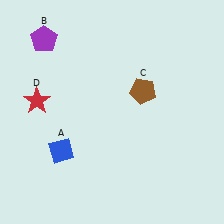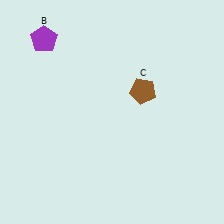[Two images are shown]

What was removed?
The red star (D), the blue diamond (A) were removed in Image 2.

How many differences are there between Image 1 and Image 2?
There are 2 differences between the two images.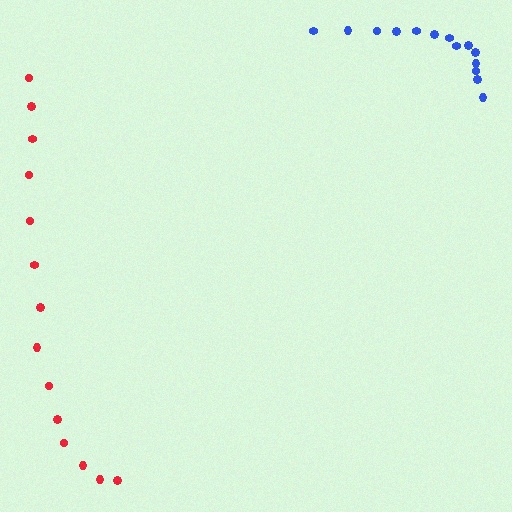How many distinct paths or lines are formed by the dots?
There are 2 distinct paths.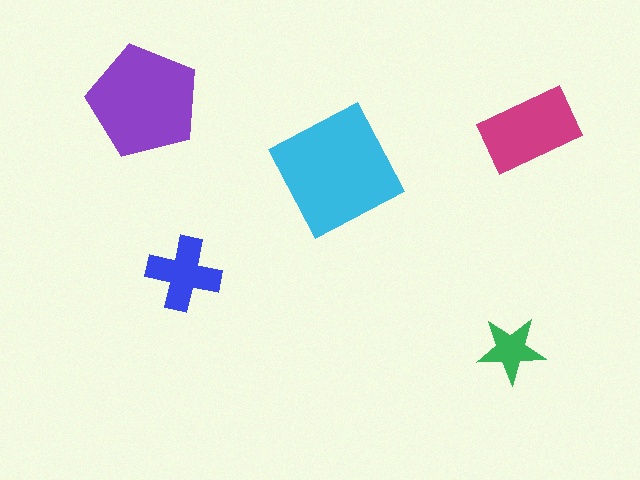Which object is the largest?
The cyan square.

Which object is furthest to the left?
The purple pentagon is leftmost.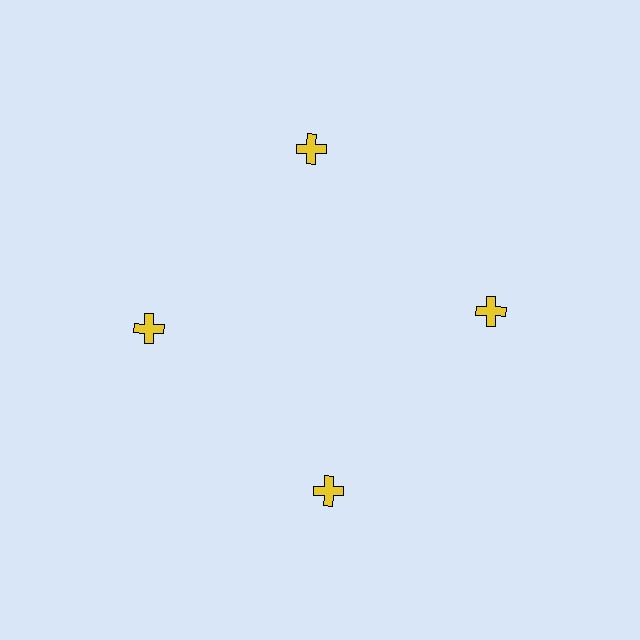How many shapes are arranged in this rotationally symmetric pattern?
There are 4 shapes, arranged in 4 groups of 1.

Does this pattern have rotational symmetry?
Yes, this pattern has 4-fold rotational symmetry. It looks the same after rotating 90 degrees around the center.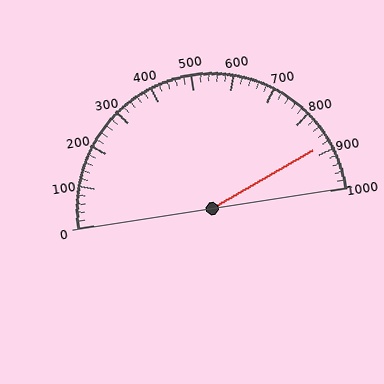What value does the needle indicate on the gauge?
The needle indicates approximately 880.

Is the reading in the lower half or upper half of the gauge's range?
The reading is in the upper half of the range (0 to 1000).